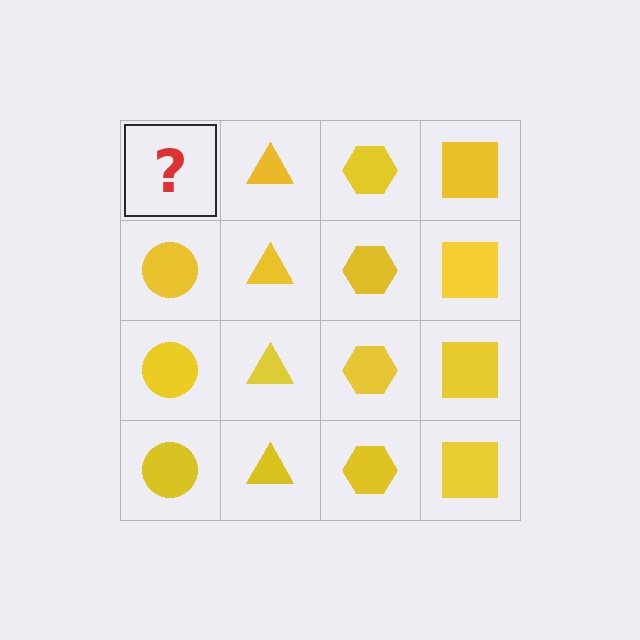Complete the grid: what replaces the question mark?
The question mark should be replaced with a yellow circle.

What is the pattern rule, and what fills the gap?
The rule is that each column has a consistent shape. The gap should be filled with a yellow circle.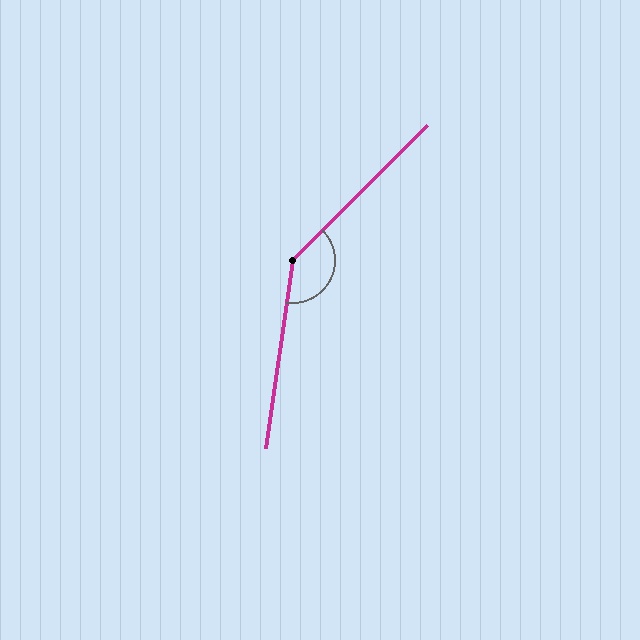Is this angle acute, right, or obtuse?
It is obtuse.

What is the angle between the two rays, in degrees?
Approximately 143 degrees.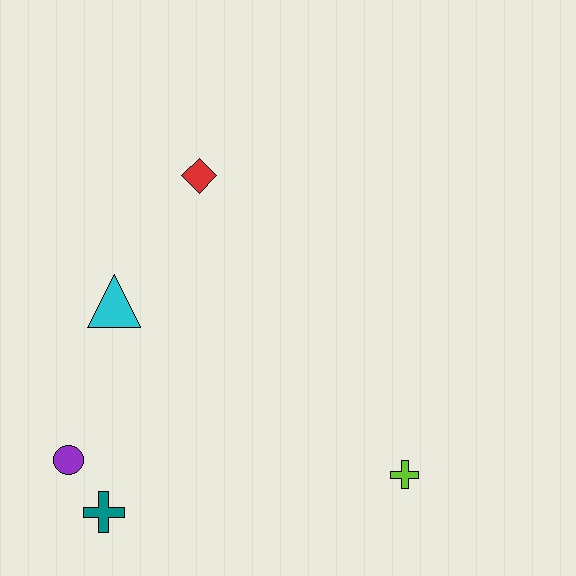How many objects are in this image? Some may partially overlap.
There are 5 objects.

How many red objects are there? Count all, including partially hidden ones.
There is 1 red object.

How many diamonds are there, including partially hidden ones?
There is 1 diamond.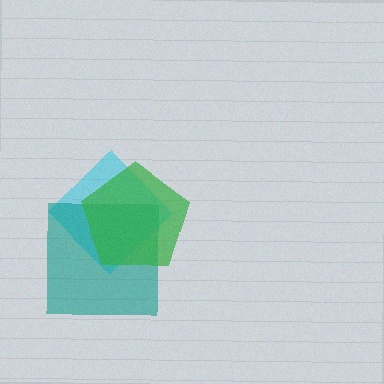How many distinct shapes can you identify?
There are 3 distinct shapes: a cyan diamond, a teal square, a green pentagon.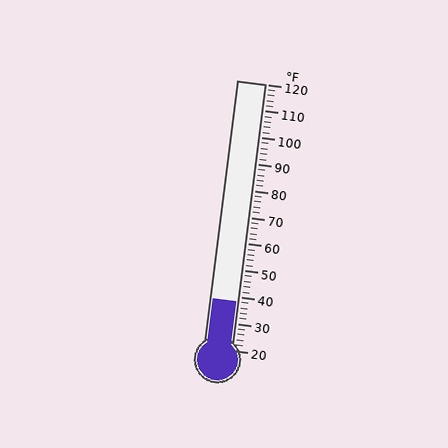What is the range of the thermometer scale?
The thermometer scale ranges from 20°F to 120°F.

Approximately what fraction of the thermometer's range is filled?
The thermometer is filled to approximately 20% of its range.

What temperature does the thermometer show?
The thermometer shows approximately 38°F.